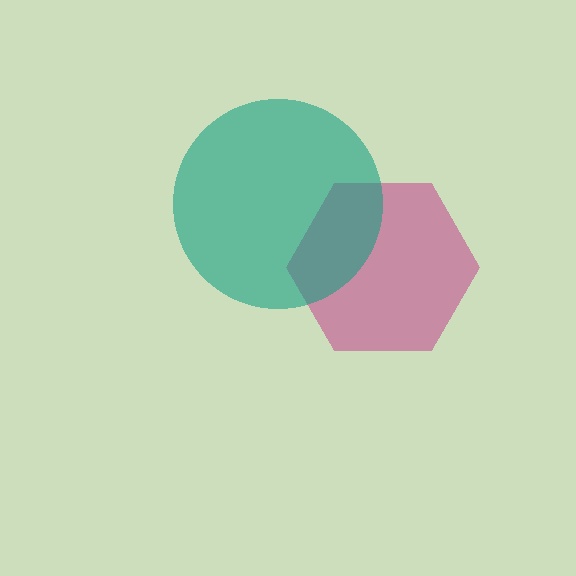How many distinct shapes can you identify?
There are 2 distinct shapes: a magenta hexagon, a teal circle.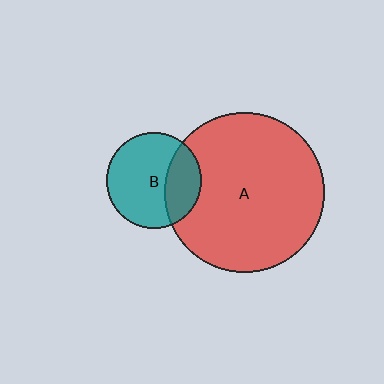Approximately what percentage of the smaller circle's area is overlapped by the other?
Approximately 30%.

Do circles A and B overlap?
Yes.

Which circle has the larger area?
Circle A (red).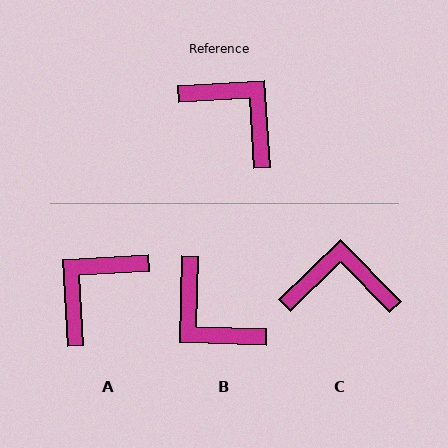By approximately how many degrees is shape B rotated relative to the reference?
Approximately 175 degrees counter-clockwise.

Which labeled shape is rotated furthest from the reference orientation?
B, about 175 degrees away.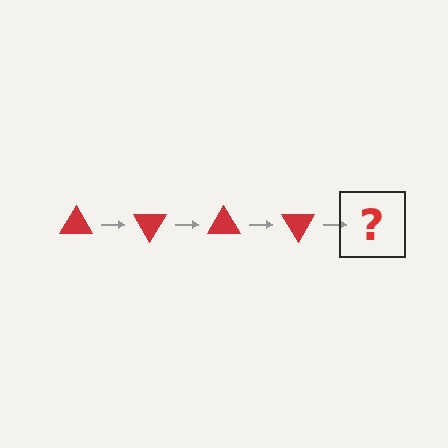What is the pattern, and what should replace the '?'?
The pattern is that the triangle rotates 60 degrees each step. The '?' should be a red triangle rotated 240 degrees.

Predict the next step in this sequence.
The next step is a red triangle rotated 240 degrees.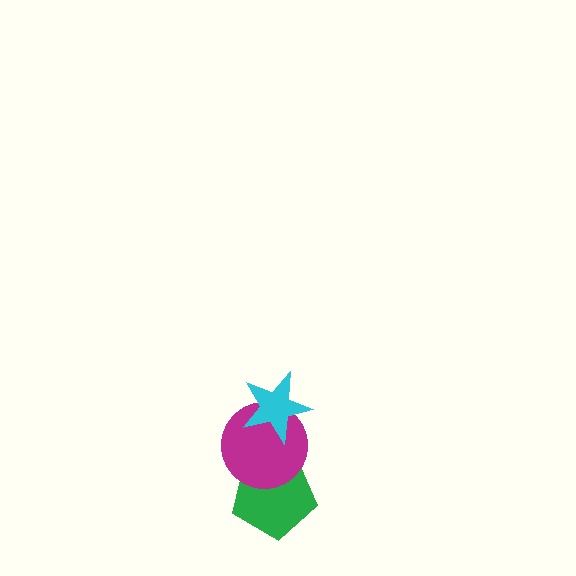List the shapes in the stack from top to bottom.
From top to bottom: the cyan star, the magenta circle, the green pentagon.